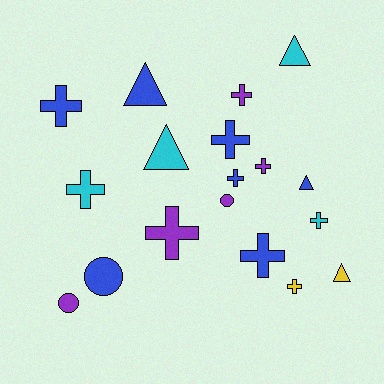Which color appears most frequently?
Blue, with 7 objects.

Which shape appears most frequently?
Cross, with 10 objects.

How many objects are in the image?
There are 18 objects.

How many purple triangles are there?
There are no purple triangles.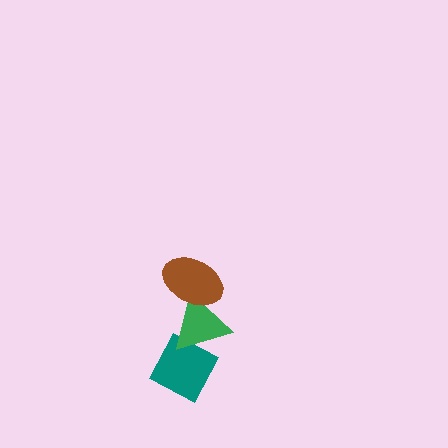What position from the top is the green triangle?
The green triangle is 2nd from the top.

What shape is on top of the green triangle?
The brown ellipse is on top of the green triangle.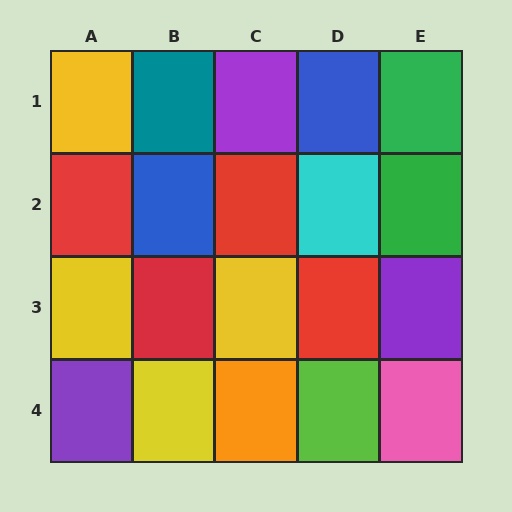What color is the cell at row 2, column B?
Blue.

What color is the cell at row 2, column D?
Cyan.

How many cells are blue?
2 cells are blue.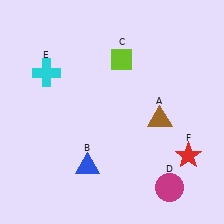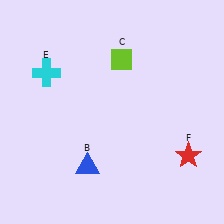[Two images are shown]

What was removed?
The brown triangle (A), the magenta circle (D) were removed in Image 2.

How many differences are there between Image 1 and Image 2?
There are 2 differences between the two images.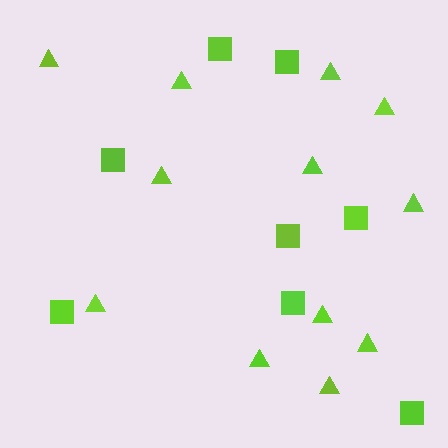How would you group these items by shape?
There are 2 groups: one group of triangles (12) and one group of squares (8).